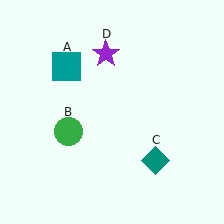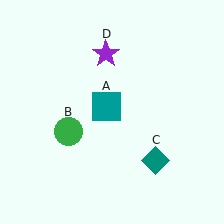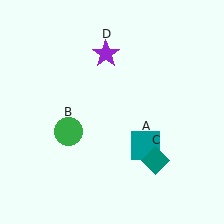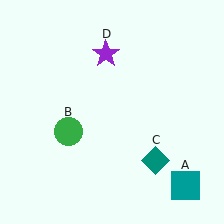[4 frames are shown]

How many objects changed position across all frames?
1 object changed position: teal square (object A).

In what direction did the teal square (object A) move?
The teal square (object A) moved down and to the right.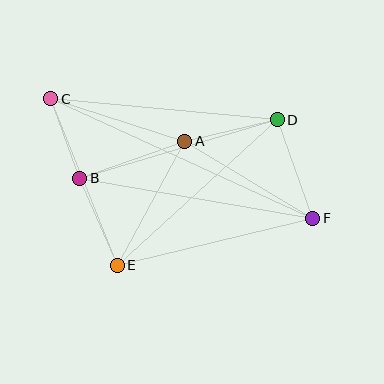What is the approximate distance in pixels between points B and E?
The distance between B and E is approximately 94 pixels.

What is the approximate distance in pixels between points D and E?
The distance between D and E is approximately 216 pixels.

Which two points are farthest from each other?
Points C and F are farthest from each other.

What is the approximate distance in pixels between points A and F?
The distance between A and F is approximately 149 pixels.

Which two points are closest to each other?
Points B and C are closest to each other.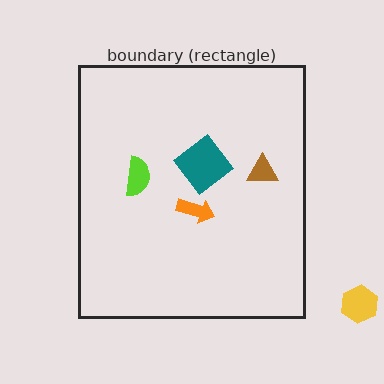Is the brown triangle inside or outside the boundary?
Inside.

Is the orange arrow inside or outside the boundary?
Inside.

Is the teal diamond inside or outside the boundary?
Inside.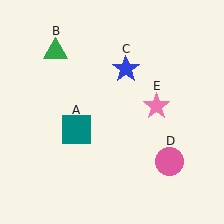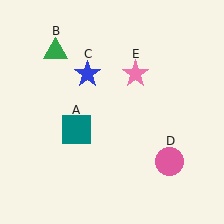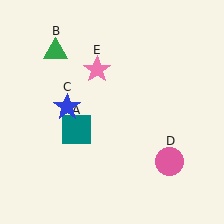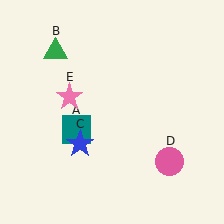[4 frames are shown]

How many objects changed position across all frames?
2 objects changed position: blue star (object C), pink star (object E).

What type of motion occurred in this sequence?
The blue star (object C), pink star (object E) rotated counterclockwise around the center of the scene.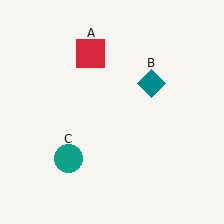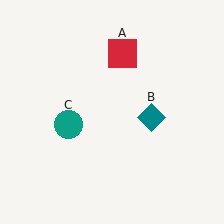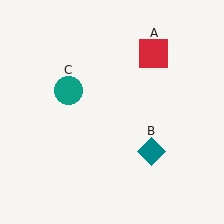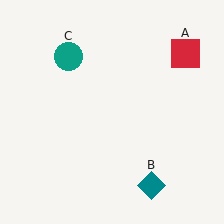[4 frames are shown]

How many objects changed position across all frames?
3 objects changed position: red square (object A), teal diamond (object B), teal circle (object C).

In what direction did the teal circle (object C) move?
The teal circle (object C) moved up.